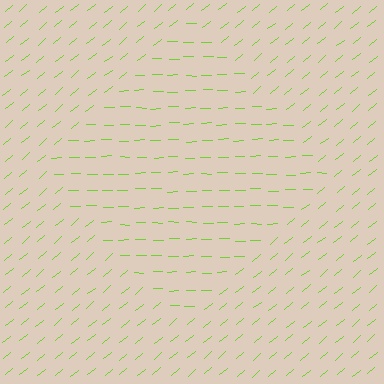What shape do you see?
I see a diamond.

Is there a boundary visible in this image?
Yes, there is a texture boundary formed by a change in line orientation.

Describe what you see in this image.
The image is filled with small lime line segments. A diamond region in the image has lines oriented differently from the surrounding lines, creating a visible texture boundary.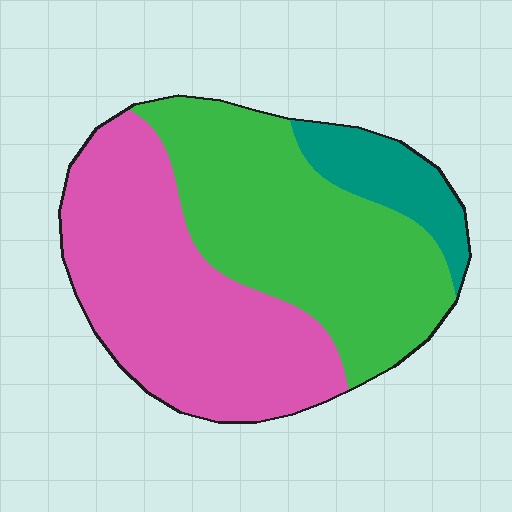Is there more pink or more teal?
Pink.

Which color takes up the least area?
Teal, at roughly 10%.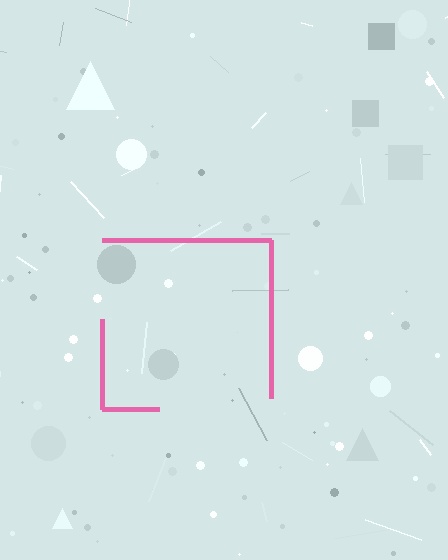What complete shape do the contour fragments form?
The contour fragments form a square.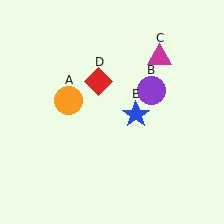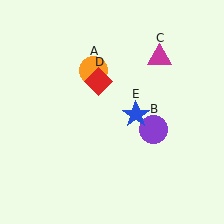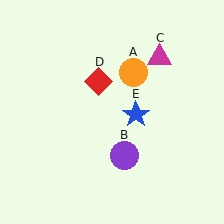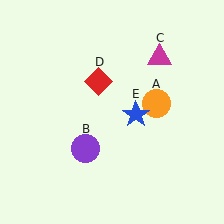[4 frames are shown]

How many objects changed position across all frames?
2 objects changed position: orange circle (object A), purple circle (object B).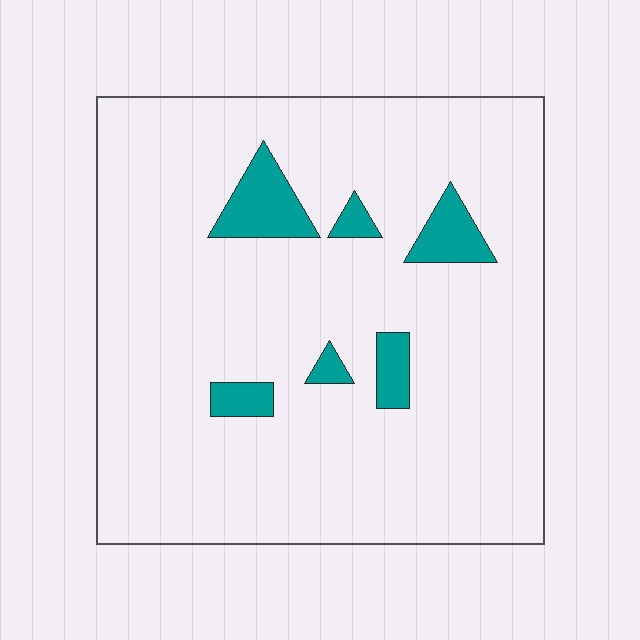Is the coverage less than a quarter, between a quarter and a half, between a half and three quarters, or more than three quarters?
Less than a quarter.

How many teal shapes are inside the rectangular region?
6.